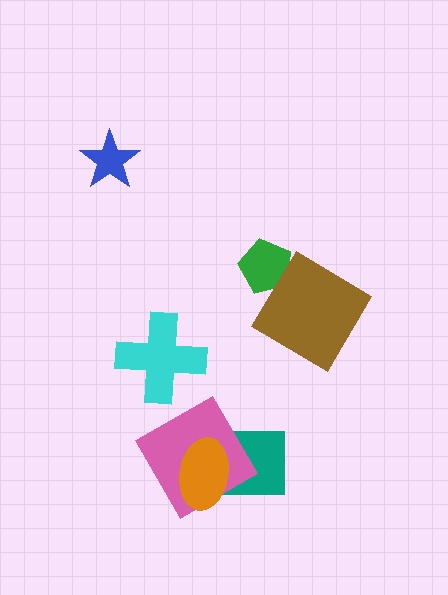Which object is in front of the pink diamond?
The orange ellipse is in front of the pink diamond.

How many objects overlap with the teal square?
2 objects overlap with the teal square.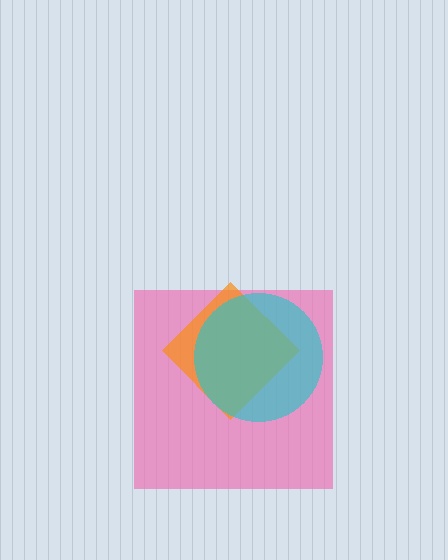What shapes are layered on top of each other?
The layered shapes are: a pink square, an orange diamond, a cyan circle.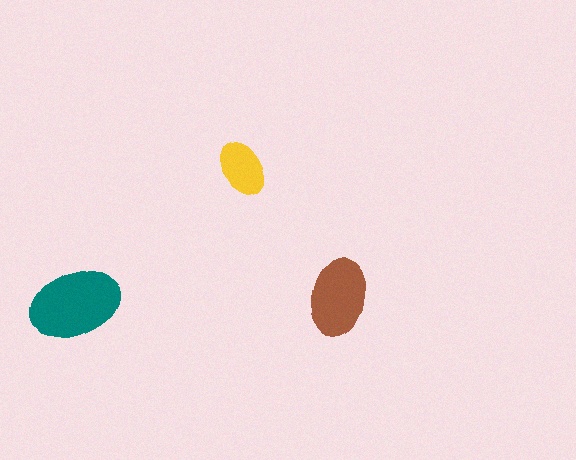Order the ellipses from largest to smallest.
the teal one, the brown one, the yellow one.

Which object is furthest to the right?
The brown ellipse is rightmost.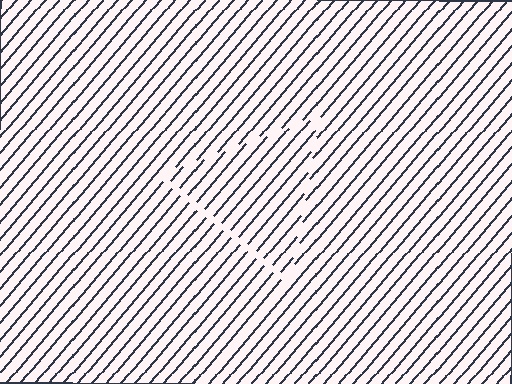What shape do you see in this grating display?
An illusory triangle. The interior of the shape contains the same grating, shifted by half a period — the contour is defined by the phase discontinuity where line-ends from the inner and outer gratings abut.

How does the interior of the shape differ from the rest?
The interior of the shape contains the same grating, shifted by half a period — the contour is defined by the phase discontinuity where line-ends from the inner and outer gratings abut.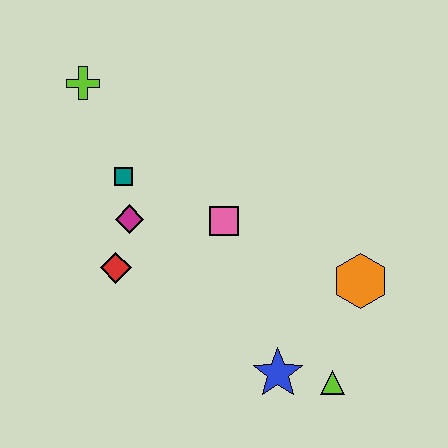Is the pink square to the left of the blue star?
Yes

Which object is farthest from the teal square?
The lime triangle is farthest from the teal square.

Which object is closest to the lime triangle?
The blue star is closest to the lime triangle.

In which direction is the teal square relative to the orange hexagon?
The teal square is to the left of the orange hexagon.